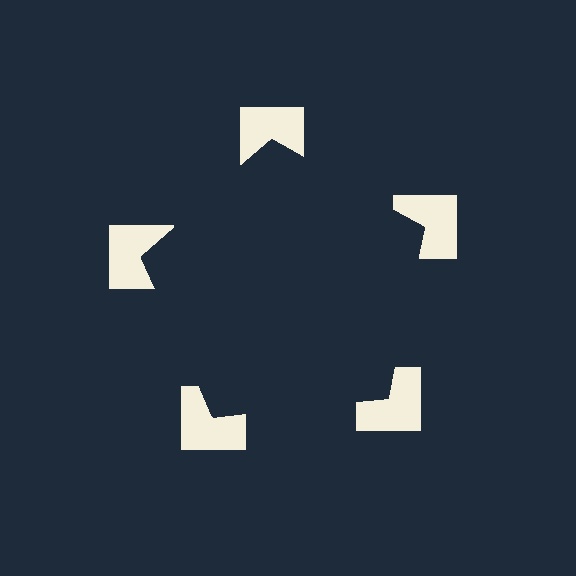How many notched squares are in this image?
There are 5 — one at each vertex of the illusory pentagon.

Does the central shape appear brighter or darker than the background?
It typically appears slightly darker than the background, even though no actual brightness change is drawn.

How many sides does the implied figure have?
5 sides.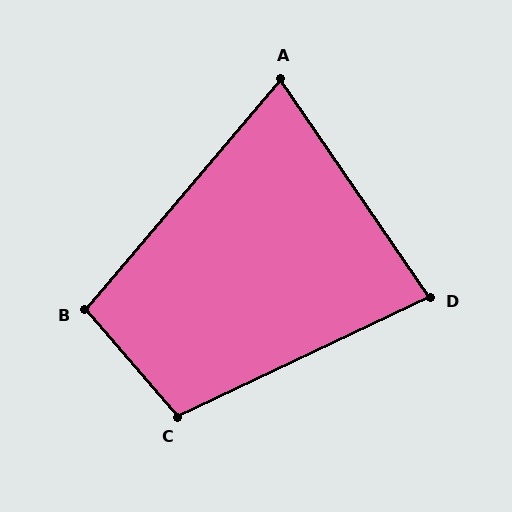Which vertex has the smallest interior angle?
A, at approximately 75 degrees.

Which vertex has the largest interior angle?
C, at approximately 105 degrees.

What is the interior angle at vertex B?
Approximately 99 degrees (obtuse).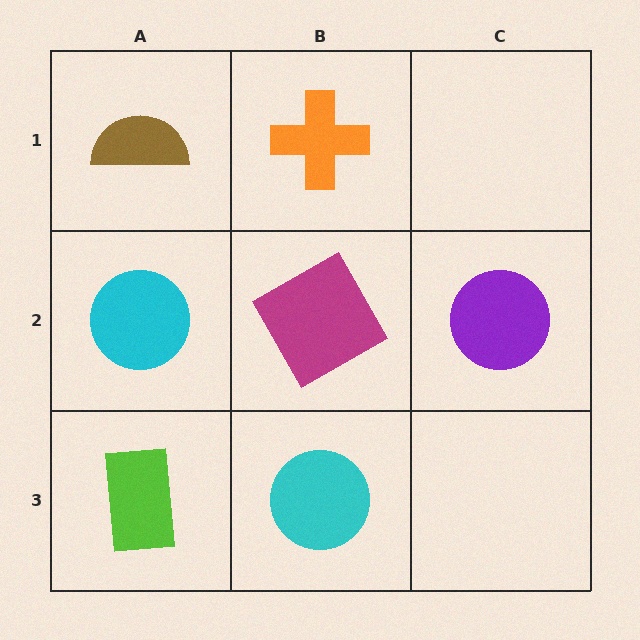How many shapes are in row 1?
2 shapes.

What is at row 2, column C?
A purple circle.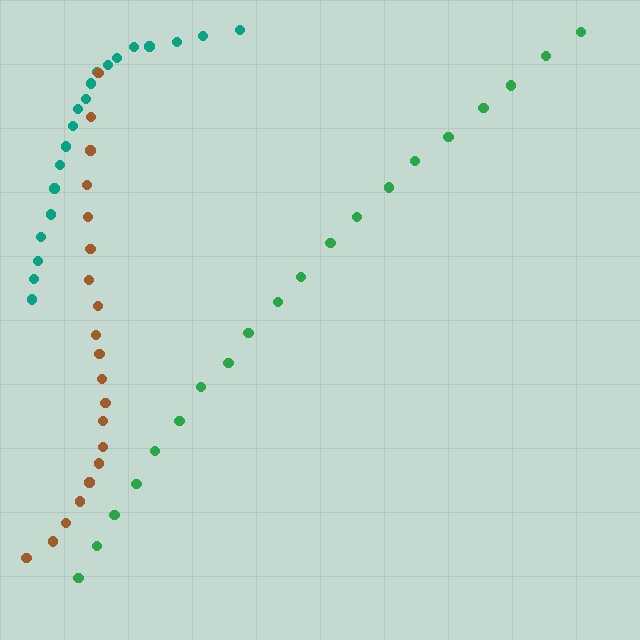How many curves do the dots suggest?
There are 3 distinct paths.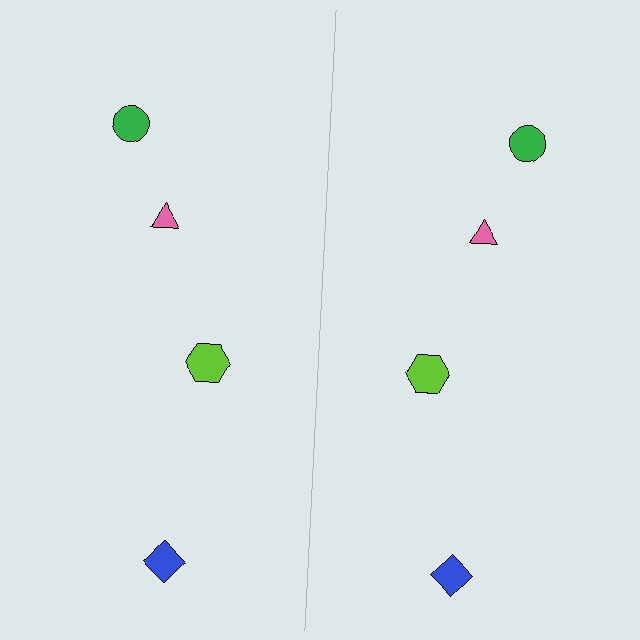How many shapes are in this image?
There are 8 shapes in this image.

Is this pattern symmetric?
Yes, this pattern has bilateral (reflection) symmetry.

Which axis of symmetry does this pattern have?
The pattern has a vertical axis of symmetry running through the center of the image.